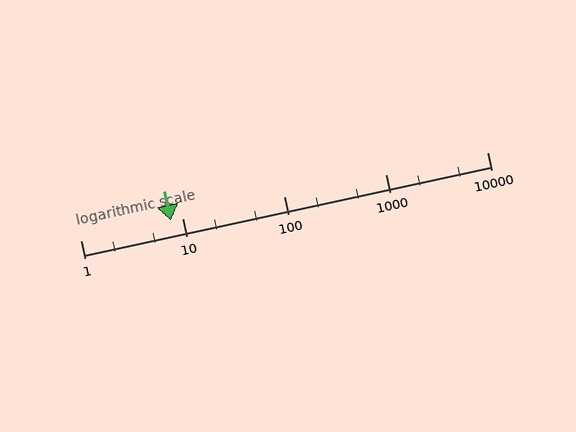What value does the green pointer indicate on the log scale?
The pointer indicates approximately 7.7.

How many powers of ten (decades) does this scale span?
The scale spans 4 decades, from 1 to 10000.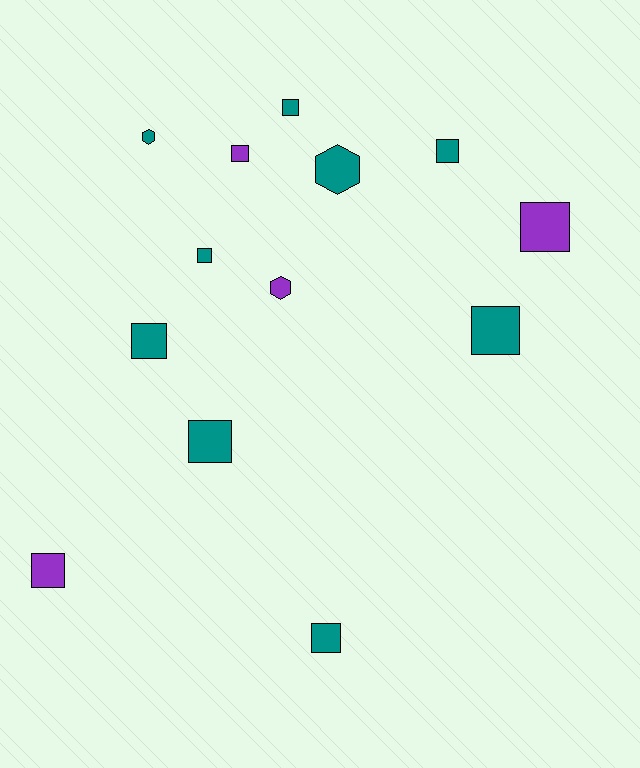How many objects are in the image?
There are 13 objects.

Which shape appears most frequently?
Square, with 10 objects.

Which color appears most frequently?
Teal, with 9 objects.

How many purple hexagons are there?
There is 1 purple hexagon.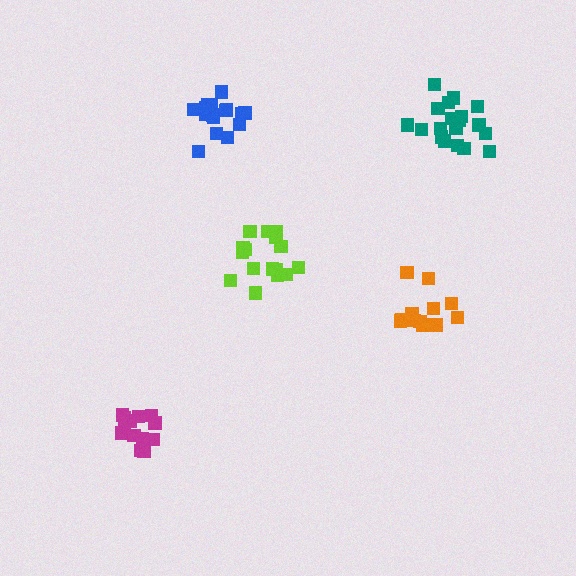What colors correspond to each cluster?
The clusters are colored: teal, blue, magenta, lime, orange.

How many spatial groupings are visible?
There are 5 spatial groupings.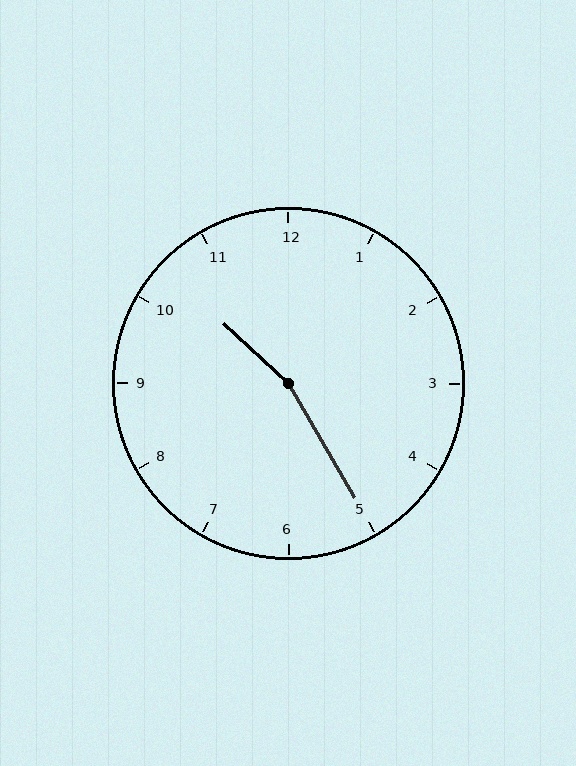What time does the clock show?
10:25.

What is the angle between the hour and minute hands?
Approximately 162 degrees.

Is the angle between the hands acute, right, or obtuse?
It is obtuse.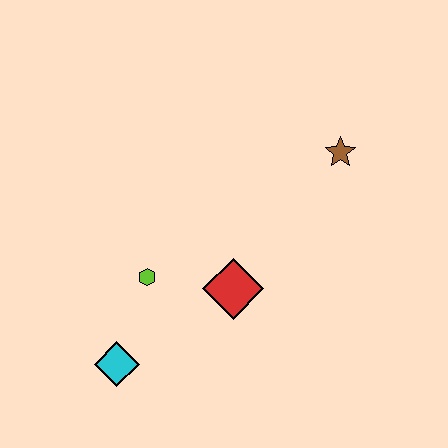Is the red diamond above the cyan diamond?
Yes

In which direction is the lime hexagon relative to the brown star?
The lime hexagon is to the left of the brown star.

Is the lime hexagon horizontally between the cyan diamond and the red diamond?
Yes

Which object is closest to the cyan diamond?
The lime hexagon is closest to the cyan diamond.